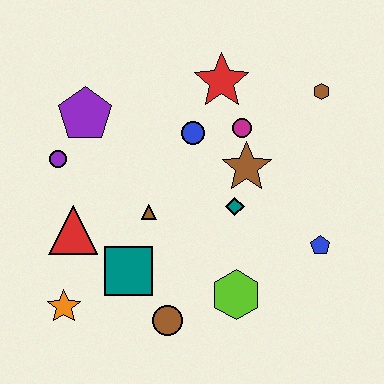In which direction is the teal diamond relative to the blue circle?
The teal diamond is below the blue circle.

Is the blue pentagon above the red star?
No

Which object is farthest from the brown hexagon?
The orange star is farthest from the brown hexagon.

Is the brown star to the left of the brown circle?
No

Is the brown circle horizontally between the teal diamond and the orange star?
Yes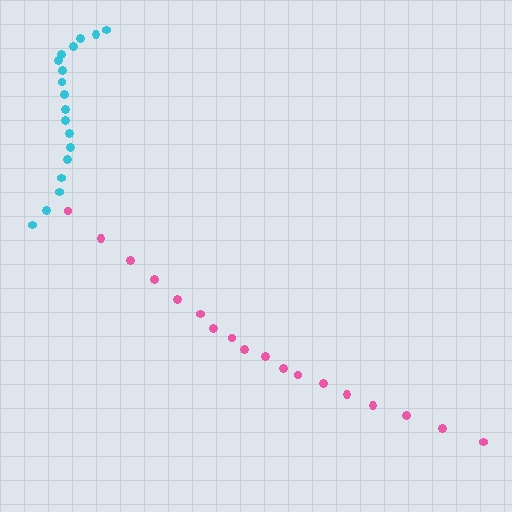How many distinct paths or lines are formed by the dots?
There are 2 distinct paths.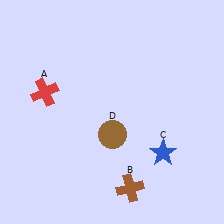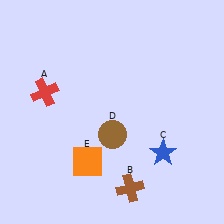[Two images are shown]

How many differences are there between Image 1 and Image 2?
There is 1 difference between the two images.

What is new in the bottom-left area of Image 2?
An orange square (E) was added in the bottom-left area of Image 2.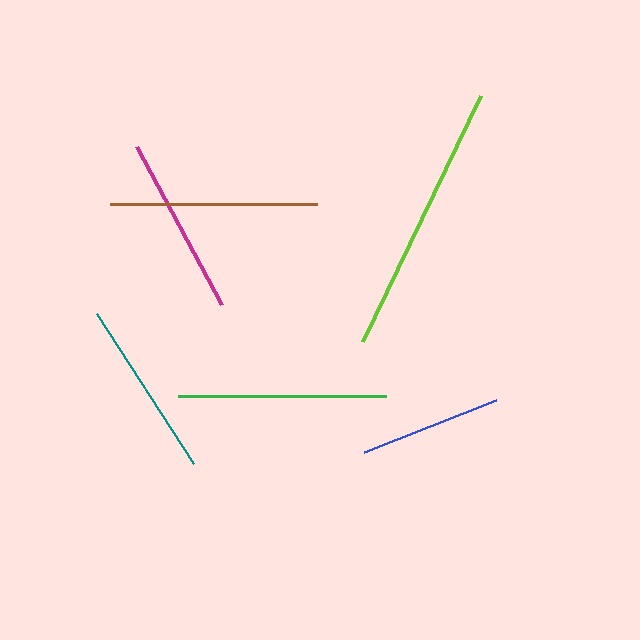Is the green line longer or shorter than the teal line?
The green line is longer than the teal line.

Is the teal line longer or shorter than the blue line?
The teal line is longer than the blue line.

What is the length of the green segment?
The green segment is approximately 208 pixels long.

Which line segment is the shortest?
The blue line is the shortest at approximately 141 pixels.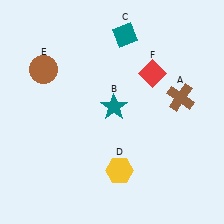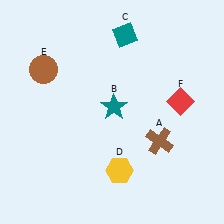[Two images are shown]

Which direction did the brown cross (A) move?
The brown cross (A) moved down.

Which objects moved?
The objects that moved are: the brown cross (A), the red diamond (F).